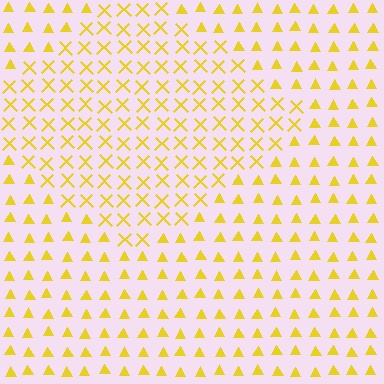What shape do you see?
I see a diamond.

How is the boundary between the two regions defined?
The boundary is defined by a change in element shape: X marks inside vs. triangles outside. All elements share the same color and spacing.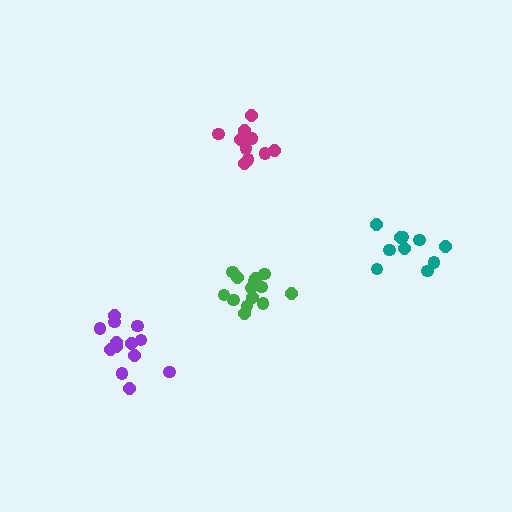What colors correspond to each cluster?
The clusters are colored: purple, magenta, green, teal.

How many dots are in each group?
Group 1: 14 dots, Group 2: 11 dots, Group 3: 14 dots, Group 4: 10 dots (49 total).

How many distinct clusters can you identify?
There are 4 distinct clusters.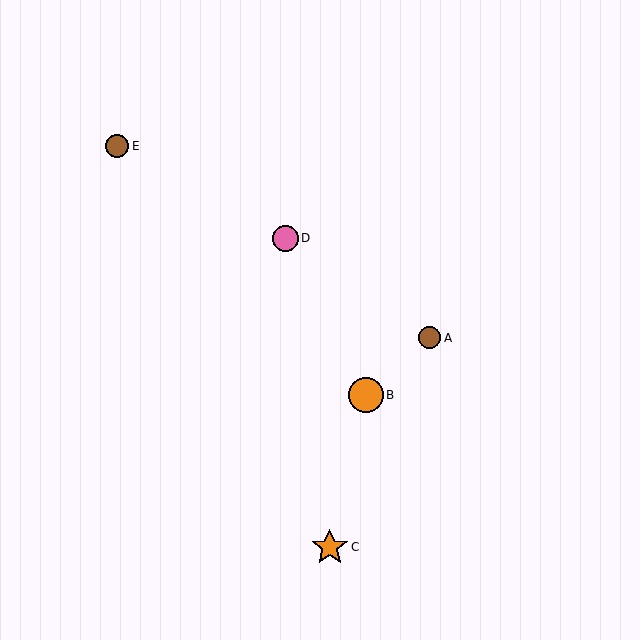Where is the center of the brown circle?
The center of the brown circle is at (117, 146).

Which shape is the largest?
The orange star (labeled C) is the largest.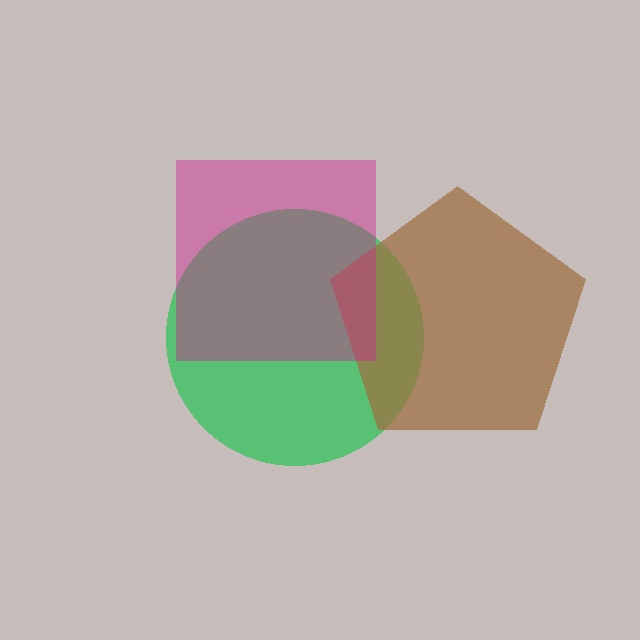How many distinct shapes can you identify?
There are 3 distinct shapes: a green circle, a brown pentagon, a magenta square.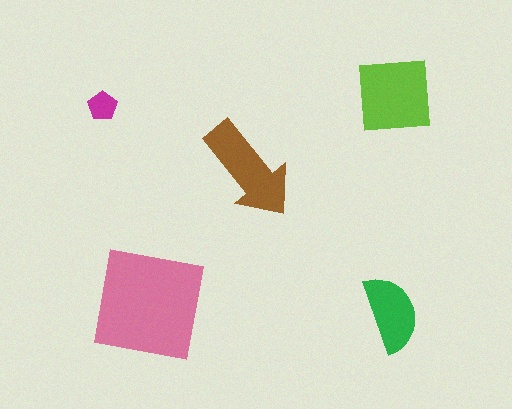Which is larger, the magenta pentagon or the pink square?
The pink square.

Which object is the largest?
The pink square.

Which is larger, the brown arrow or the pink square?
The pink square.